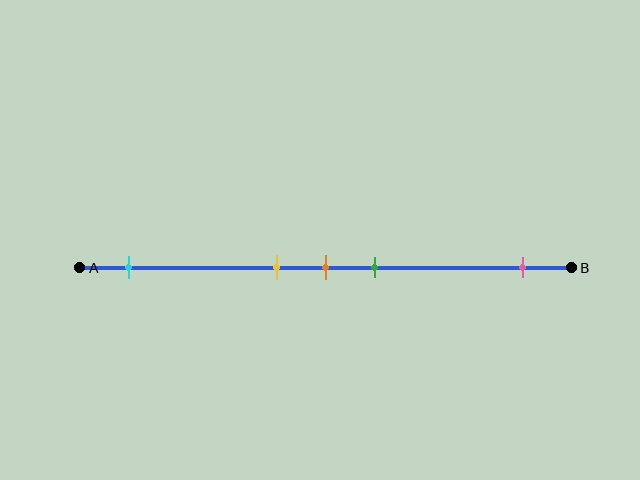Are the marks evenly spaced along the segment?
No, the marks are not evenly spaced.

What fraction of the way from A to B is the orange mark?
The orange mark is approximately 50% (0.5) of the way from A to B.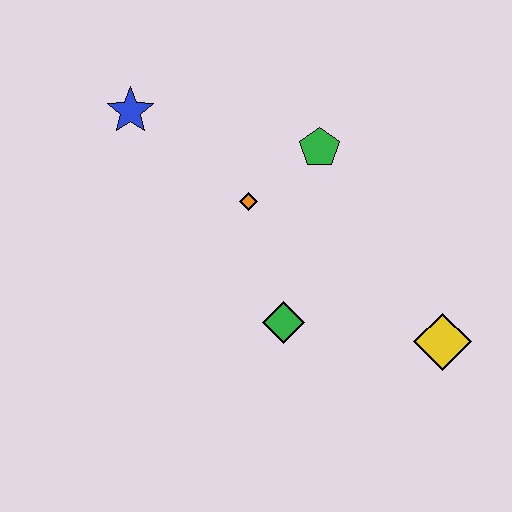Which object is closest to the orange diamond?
The green pentagon is closest to the orange diamond.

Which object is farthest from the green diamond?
The blue star is farthest from the green diamond.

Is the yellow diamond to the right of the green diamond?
Yes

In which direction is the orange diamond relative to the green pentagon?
The orange diamond is to the left of the green pentagon.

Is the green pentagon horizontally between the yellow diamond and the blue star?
Yes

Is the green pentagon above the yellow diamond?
Yes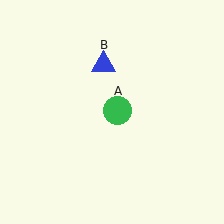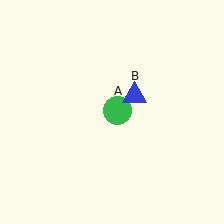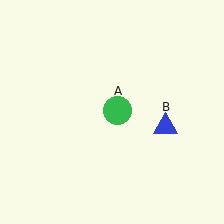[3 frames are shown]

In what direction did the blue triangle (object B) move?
The blue triangle (object B) moved down and to the right.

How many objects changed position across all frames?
1 object changed position: blue triangle (object B).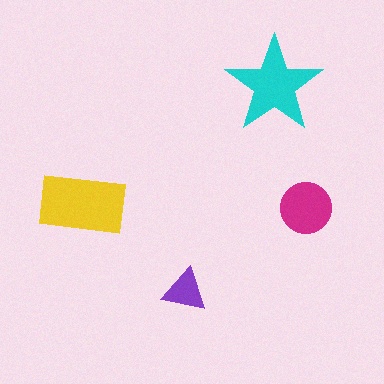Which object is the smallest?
The purple triangle.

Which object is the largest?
The yellow rectangle.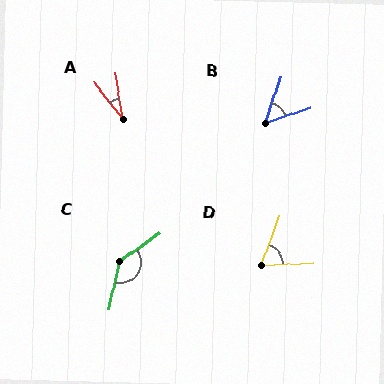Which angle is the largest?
C, at approximately 137 degrees.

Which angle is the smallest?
A, at approximately 29 degrees.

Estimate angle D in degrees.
Approximately 67 degrees.